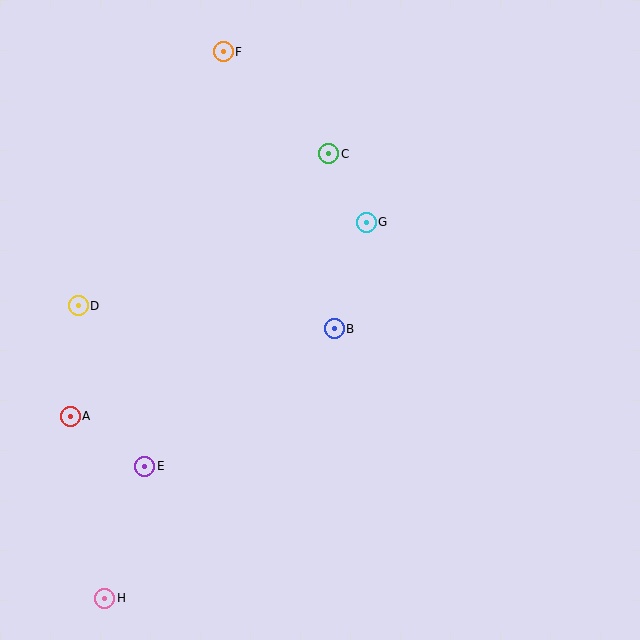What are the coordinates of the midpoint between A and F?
The midpoint between A and F is at (147, 234).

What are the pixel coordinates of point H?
Point H is at (105, 598).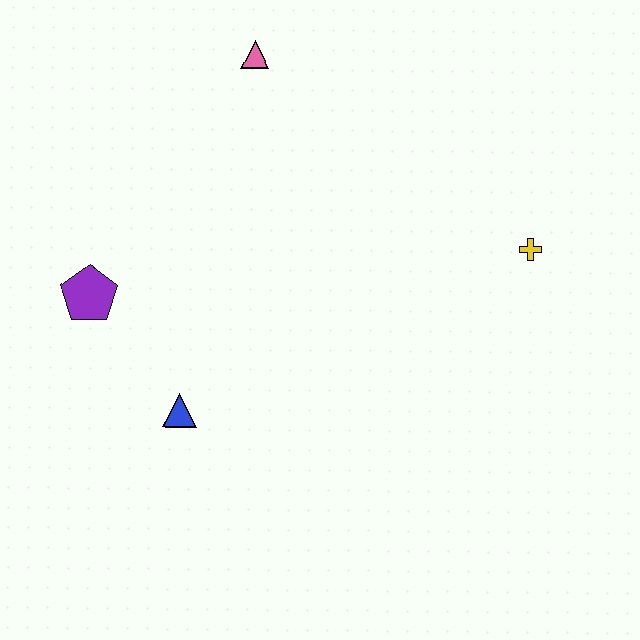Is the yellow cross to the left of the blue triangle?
No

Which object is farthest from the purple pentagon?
The yellow cross is farthest from the purple pentagon.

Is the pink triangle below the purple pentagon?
No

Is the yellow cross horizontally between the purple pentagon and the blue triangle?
No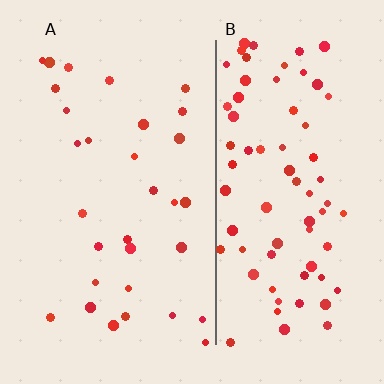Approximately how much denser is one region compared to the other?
Approximately 2.4× — region B over region A.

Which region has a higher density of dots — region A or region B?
B (the right).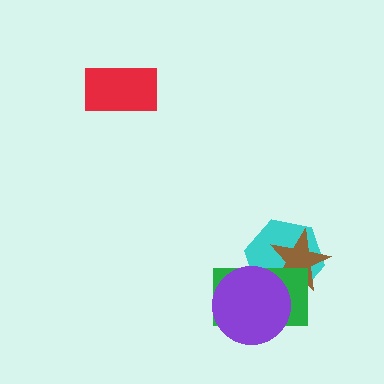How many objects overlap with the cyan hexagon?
3 objects overlap with the cyan hexagon.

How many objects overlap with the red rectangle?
0 objects overlap with the red rectangle.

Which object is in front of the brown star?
The green rectangle is in front of the brown star.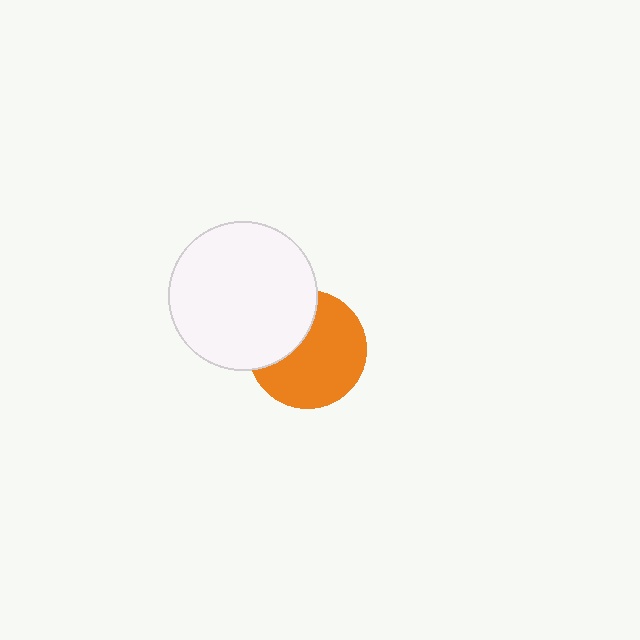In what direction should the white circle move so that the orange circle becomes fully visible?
The white circle should move toward the upper-left. That is the shortest direction to clear the overlap and leave the orange circle fully visible.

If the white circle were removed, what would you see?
You would see the complete orange circle.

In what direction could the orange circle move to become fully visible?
The orange circle could move toward the lower-right. That would shift it out from behind the white circle entirely.